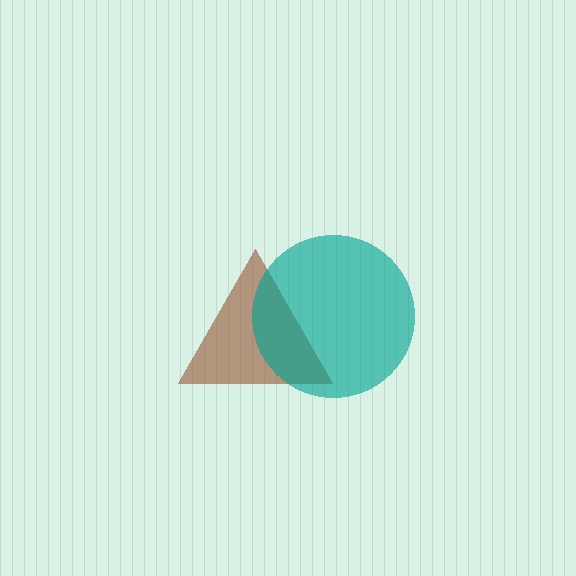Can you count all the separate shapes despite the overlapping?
Yes, there are 2 separate shapes.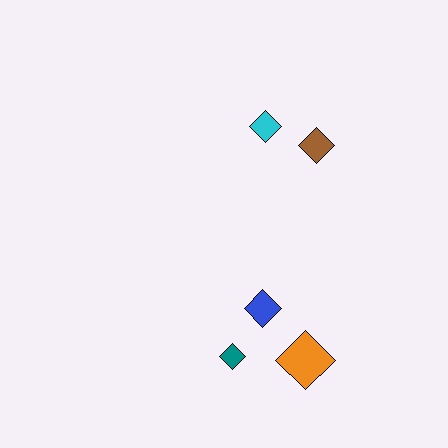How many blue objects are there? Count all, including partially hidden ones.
There is 1 blue object.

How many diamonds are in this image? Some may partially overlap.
There are 5 diamonds.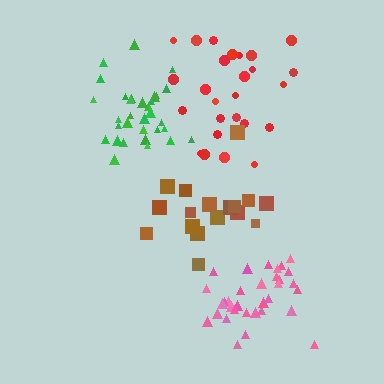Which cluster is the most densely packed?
Green.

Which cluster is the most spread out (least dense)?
Red.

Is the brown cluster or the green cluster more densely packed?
Green.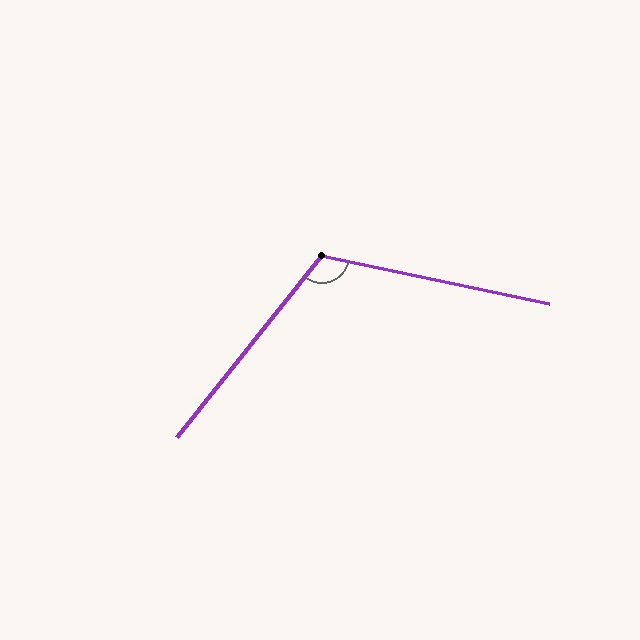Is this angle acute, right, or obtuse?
It is obtuse.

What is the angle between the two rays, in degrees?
Approximately 117 degrees.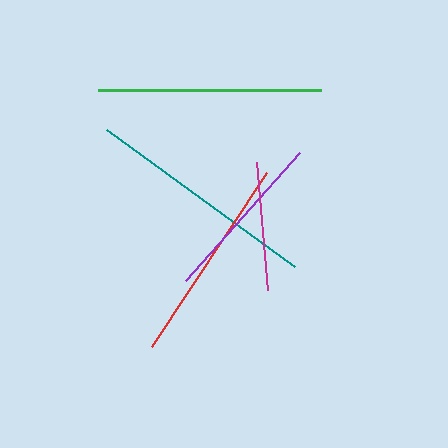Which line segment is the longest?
The teal line is the longest at approximately 232 pixels.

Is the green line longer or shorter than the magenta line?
The green line is longer than the magenta line.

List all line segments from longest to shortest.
From longest to shortest: teal, green, red, purple, magenta.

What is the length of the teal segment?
The teal segment is approximately 232 pixels long.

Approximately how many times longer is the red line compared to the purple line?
The red line is approximately 1.2 times the length of the purple line.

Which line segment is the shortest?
The magenta line is the shortest at approximately 128 pixels.